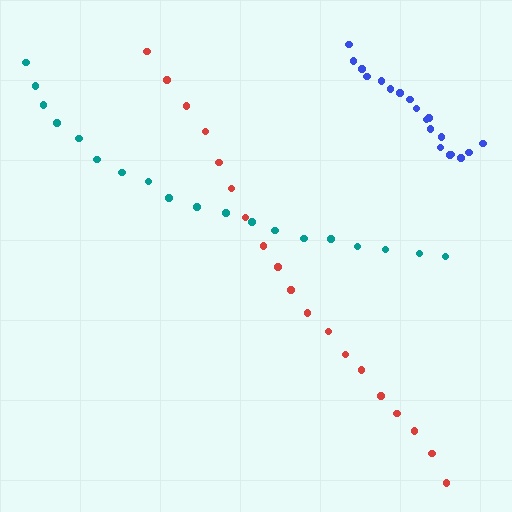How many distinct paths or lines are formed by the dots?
There are 3 distinct paths.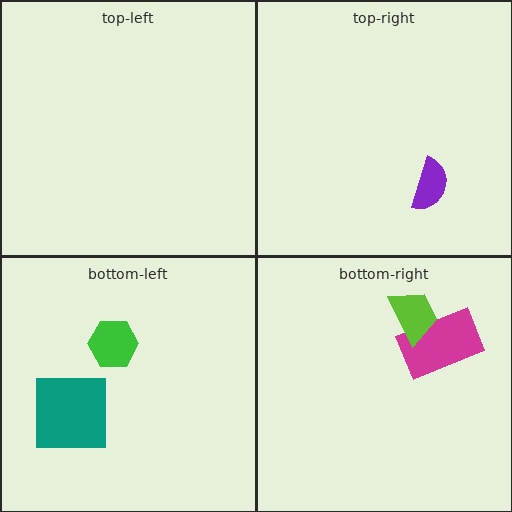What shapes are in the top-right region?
The purple semicircle.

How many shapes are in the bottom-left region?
2.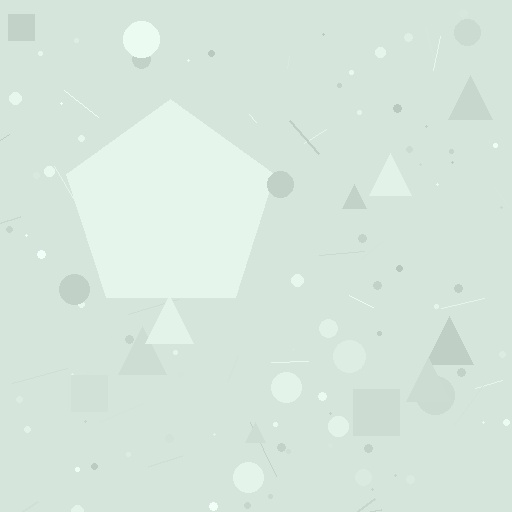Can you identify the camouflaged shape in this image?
The camouflaged shape is a pentagon.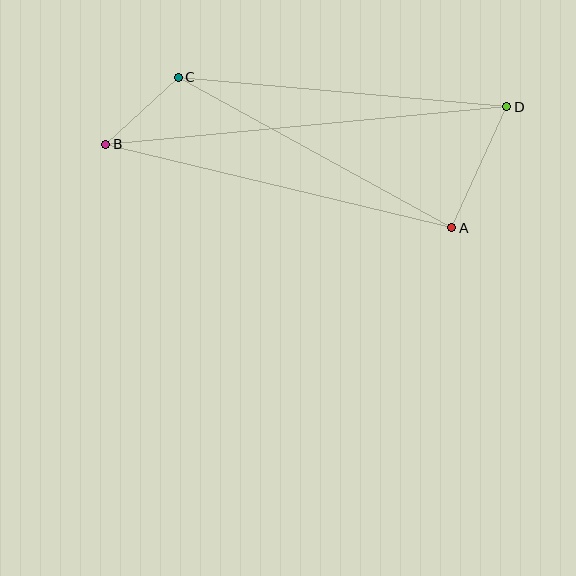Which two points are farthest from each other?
Points B and D are farthest from each other.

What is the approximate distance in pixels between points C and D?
The distance between C and D is approximately 330 pixels.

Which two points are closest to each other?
Points B and C are closest to each other.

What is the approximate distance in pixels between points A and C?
The distance between A and C is approximately 312 pixels.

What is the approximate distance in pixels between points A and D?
The distance between A and D is approximately 133 pixels.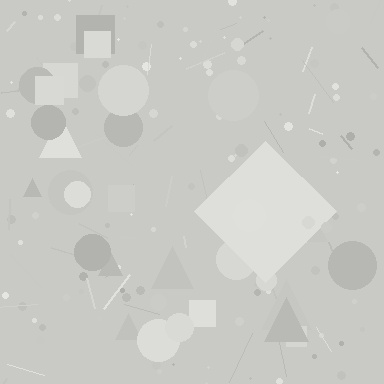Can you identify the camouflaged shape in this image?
The camouflaged shape is a diamond.